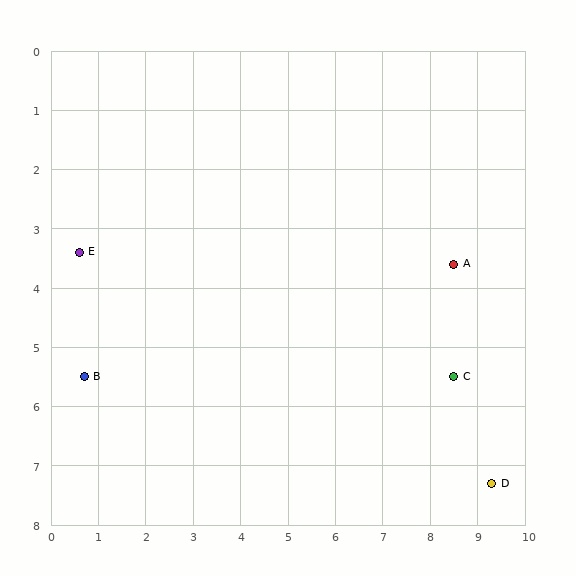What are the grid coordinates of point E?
Point E is at approximately (0.6, 3.4).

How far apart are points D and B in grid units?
Points D and B are about 8.8 grid units apart.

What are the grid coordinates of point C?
Point C is at approximately (8.5, 5.5).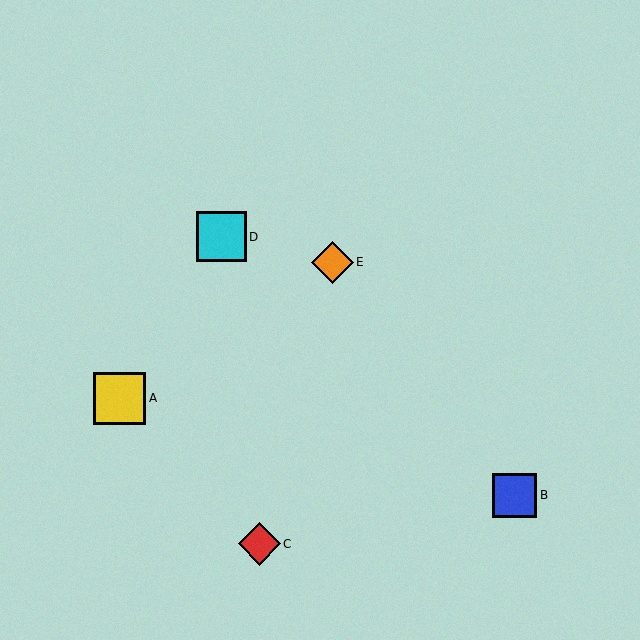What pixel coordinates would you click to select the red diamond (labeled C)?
Click at (259, 544) to select the red diamond C.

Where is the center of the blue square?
The center of the blue square is at (514, 495).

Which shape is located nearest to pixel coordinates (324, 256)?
The orange diamond (labeled E) at (333, 262) is nearest to that location.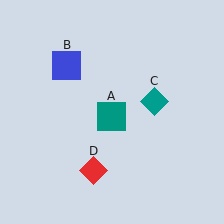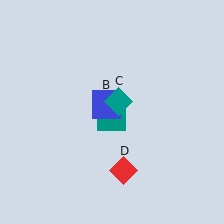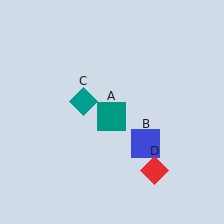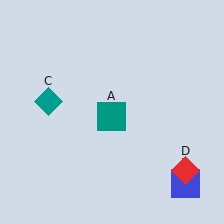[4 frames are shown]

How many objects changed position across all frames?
3 objects changed position: blue square (object B), teal diamond (object C), red diamond (object D).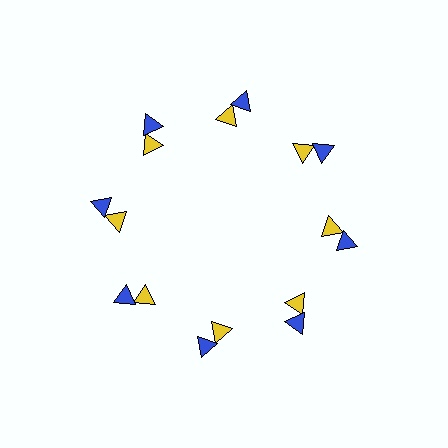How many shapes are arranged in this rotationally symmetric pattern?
There are 16 shapes, arranged in 8 groups of 2.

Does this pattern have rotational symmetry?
Yes, this pattern has 8-fold rotational symmetry. It looks the same after rotating 45 degrees around the center.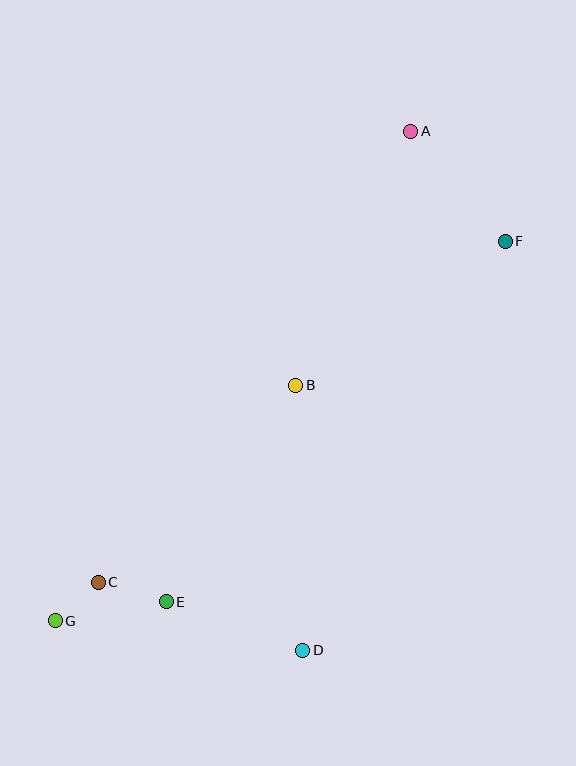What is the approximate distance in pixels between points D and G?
The distance between D and G is approximately 249 pixels.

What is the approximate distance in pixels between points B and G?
The distance between B and G is approximately 336 pixels.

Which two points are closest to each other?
Points C and G are closest to each other.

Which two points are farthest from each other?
Points A and G are farthest from each other.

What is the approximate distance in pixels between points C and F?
The distance between C and F is approximately 531 pixels.